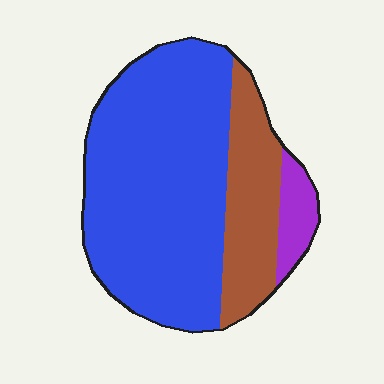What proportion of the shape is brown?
Brown covers 23% of the shape.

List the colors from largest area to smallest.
From largest to smallest: blue, brown, purple.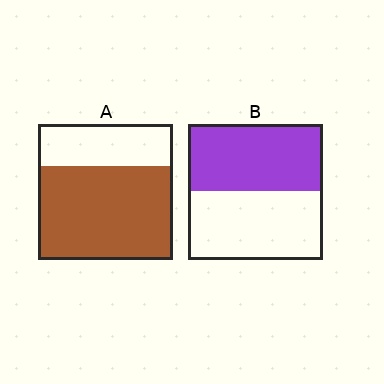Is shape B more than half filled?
Roughly half.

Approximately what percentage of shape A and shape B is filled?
A is approximately 70% and B is approximately 50%.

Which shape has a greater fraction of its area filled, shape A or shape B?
Shape A.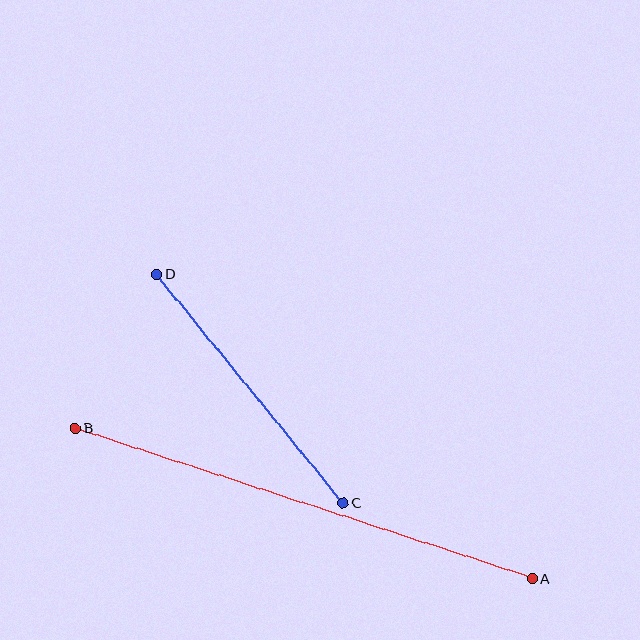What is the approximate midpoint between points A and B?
The midpoint is at approximately (304, 504) pixels.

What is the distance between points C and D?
The distance is approximately 296 pixels.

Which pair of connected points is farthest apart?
Points A and B are farthest apart.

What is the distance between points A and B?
The distance is approximately 482 pixels.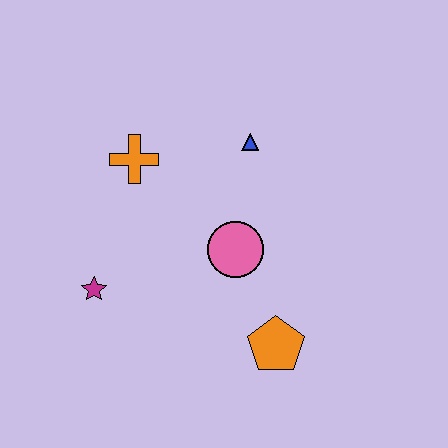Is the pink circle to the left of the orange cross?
No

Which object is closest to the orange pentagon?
The pink circle is closest to the orange pentagon.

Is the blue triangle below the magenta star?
No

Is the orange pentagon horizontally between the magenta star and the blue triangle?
No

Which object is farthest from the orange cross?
The orange pentagon is farthest from the orange cross.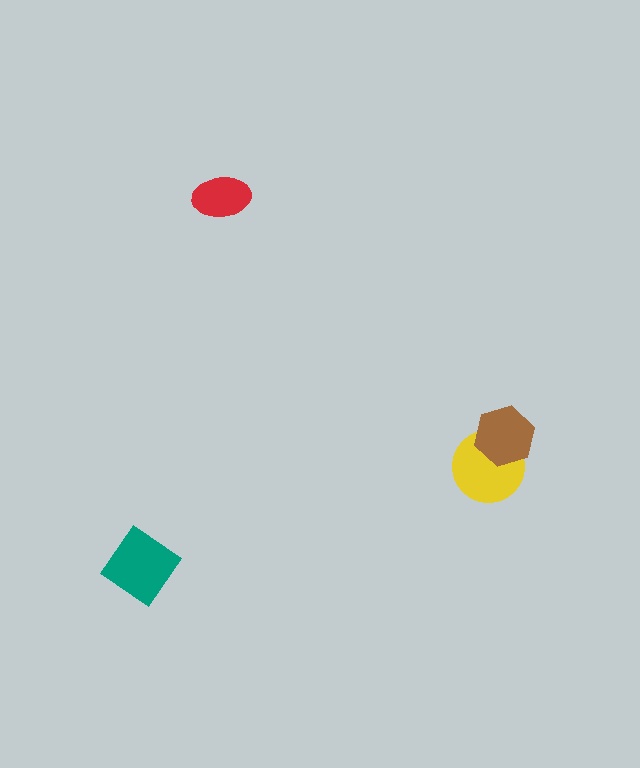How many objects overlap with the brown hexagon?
1 object overlaps with the brown hexagon.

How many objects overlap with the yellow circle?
1 object overlaps with the yellow circle.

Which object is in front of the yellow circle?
The brown hexagon is in front of the yellow circle.